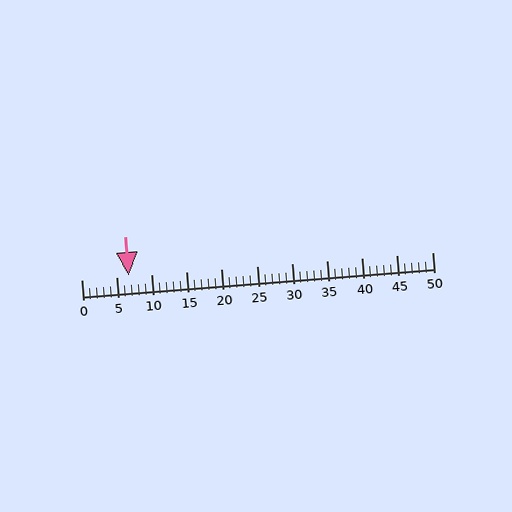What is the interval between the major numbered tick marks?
The major tick marks are spaced 5 units apart.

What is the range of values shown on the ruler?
The ruler shows values from 0 to 50.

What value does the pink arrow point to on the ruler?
The pink arrow points to approximately 7.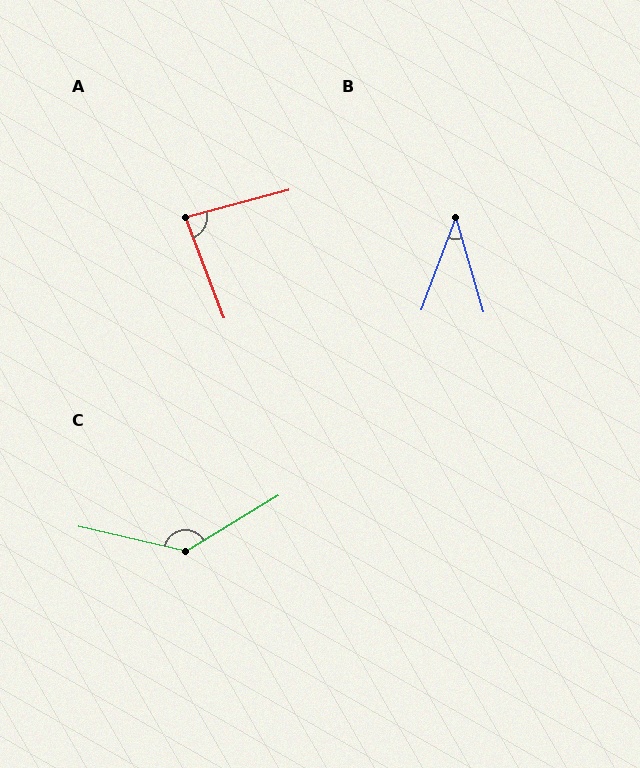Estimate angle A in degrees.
Approximately 84 degrees.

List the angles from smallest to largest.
B (37°), A (84°), C (136°).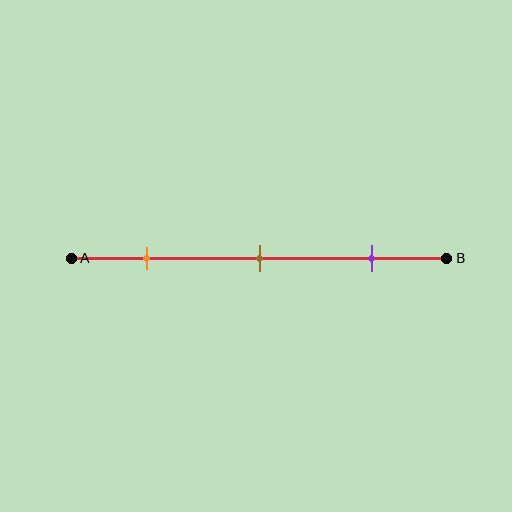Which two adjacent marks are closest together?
The orange and brown marks are the closest adjacent pair.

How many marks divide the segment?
There are 3 marks dividing the segment.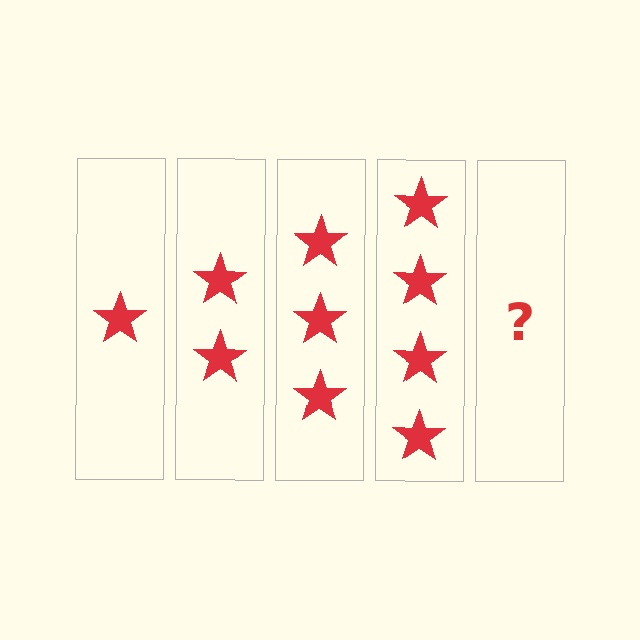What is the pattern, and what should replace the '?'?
The pattern is that each step adds one more star. The '?' should be 5 stars.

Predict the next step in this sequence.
The next step is 5 stars.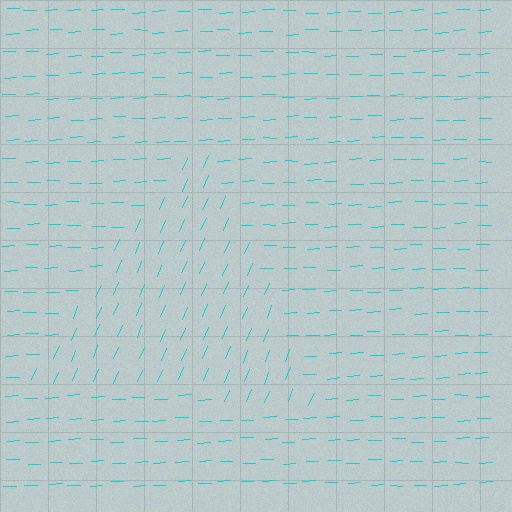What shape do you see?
I see a triangle.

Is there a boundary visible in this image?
Yes, there is a texture boundary formed by a change in line orientation.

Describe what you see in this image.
The image is filled with small cyan line segments. A triangle region in the image has lines oriented differently from the surrounding lines, creating a visible texture boundary.